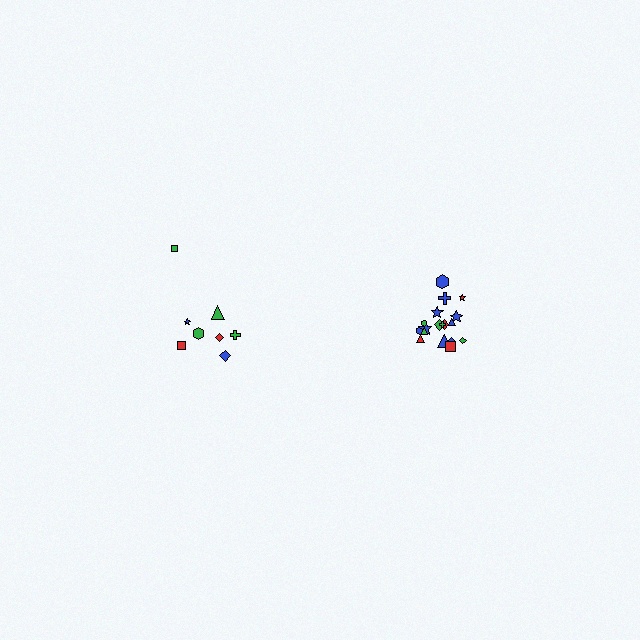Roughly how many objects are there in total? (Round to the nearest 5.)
Roughly 25 objects in total.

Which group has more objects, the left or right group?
The right group.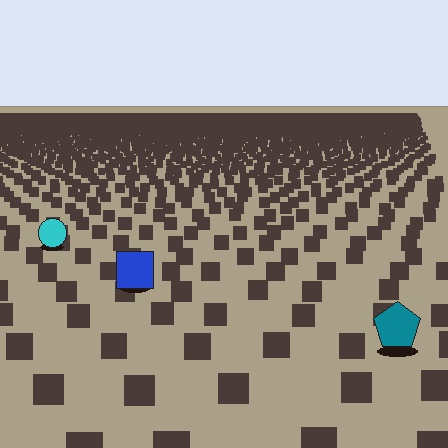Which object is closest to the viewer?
The teal pentagon is closest. The texture marks near it are larger and more spread out.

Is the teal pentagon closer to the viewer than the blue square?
Yes. The teal pentagon is closer — you can tell from the texture gradient: the ground texture is coarser near it.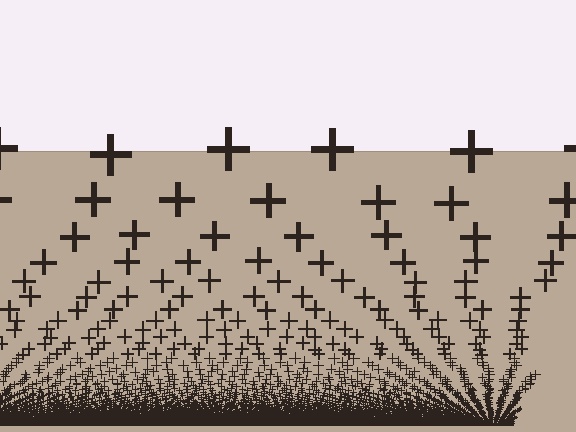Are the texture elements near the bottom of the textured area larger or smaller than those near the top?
Smaller. The gradient is inverted — elements near the bottom are smaller and denser.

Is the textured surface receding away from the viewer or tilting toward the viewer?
The surface appears to tilt toward the viewer. Texture elements get larger and sparser toward the top.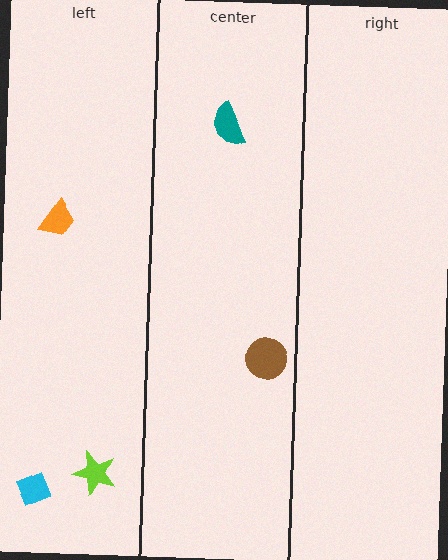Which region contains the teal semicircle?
The center region.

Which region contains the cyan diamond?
The left region.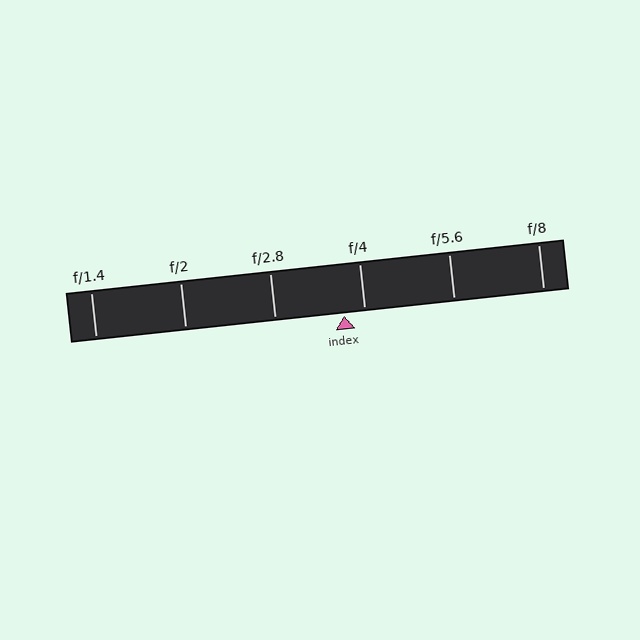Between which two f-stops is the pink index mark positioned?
The index mark is between f/2.8 and f/4.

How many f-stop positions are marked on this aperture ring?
There are 6 f-stop positions marked.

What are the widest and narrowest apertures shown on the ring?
The widest aperture shown is f/1.4 and the narrowest is f/8.